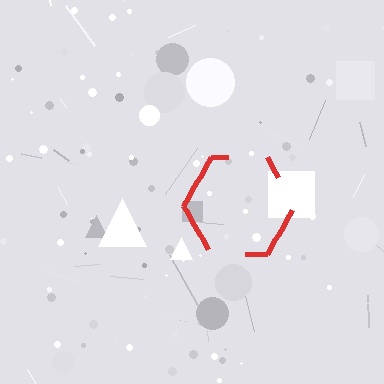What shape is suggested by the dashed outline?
The dashed outline suggests a hexagon.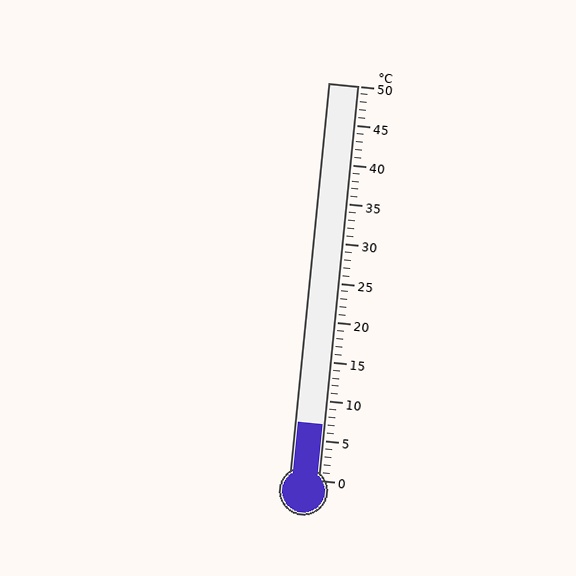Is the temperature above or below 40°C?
The temperature is below 40°C.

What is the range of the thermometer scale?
The thermometer scale ranges from 0°C to 50°C.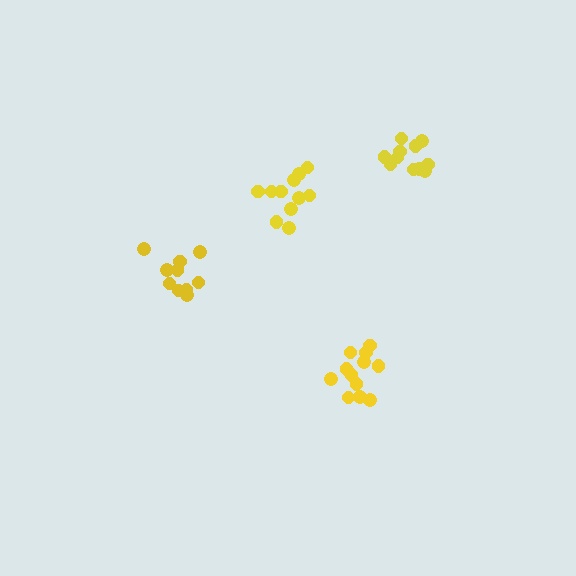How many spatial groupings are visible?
There are 4 spatial groupings.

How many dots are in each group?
Group 1: 12 dots, Group 2: 11 dots, Group 3: 10 dots, Group 4: 11 dots (44 total).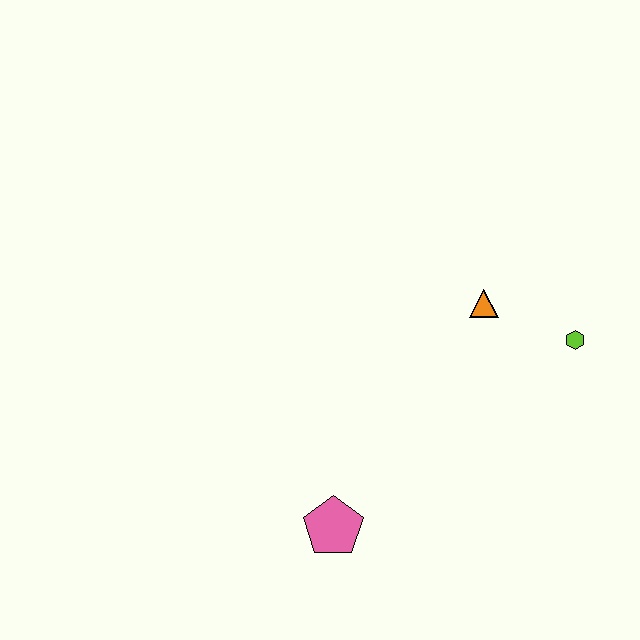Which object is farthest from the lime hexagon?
The pink pentagon is farthest from the lime hexagon.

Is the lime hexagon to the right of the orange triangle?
Yes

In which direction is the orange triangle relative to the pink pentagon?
The orange triangle is above the pink pentagon.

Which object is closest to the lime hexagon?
The orange triangle is closest to the lime hexagon.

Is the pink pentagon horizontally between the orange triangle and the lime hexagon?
No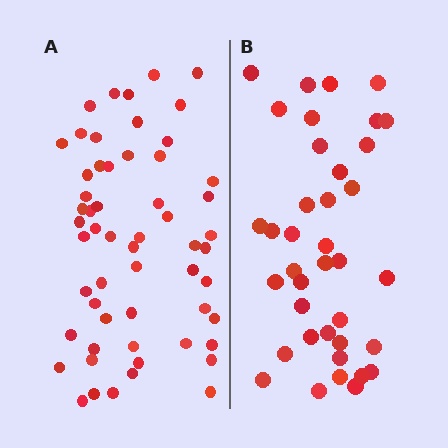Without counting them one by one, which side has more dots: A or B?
Region A (the left region) has more dots.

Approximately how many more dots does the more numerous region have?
Region A has approximately 20 more dots than region B.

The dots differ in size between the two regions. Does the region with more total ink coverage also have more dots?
No. Region B has more total ink coverage because its dots are larger, but region A actually contains more individual dots. Total area can be misleading — the number of items is what matters here.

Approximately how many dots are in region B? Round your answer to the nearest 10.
About 40 dots. (The exact count is 38, which rounds to 40.)